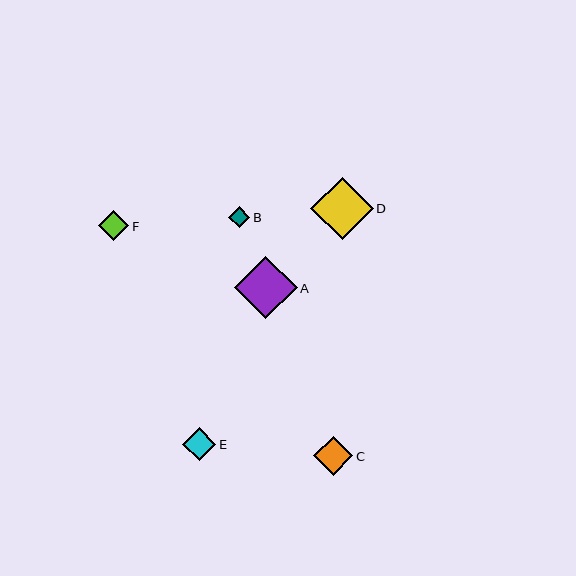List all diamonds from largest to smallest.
From largest to smallest: A, D, C, E, F, B.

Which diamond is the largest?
Diamond A is the largest with a size of approximately 63 pixels.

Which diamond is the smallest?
Diamond B is the smallest with a size of approximately 21 pixels.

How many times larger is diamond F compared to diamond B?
Diamond F is approximately 1.4 times the size of diamond B.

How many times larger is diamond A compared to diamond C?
Diamond A is approximately 1.6 times the size of diamond C.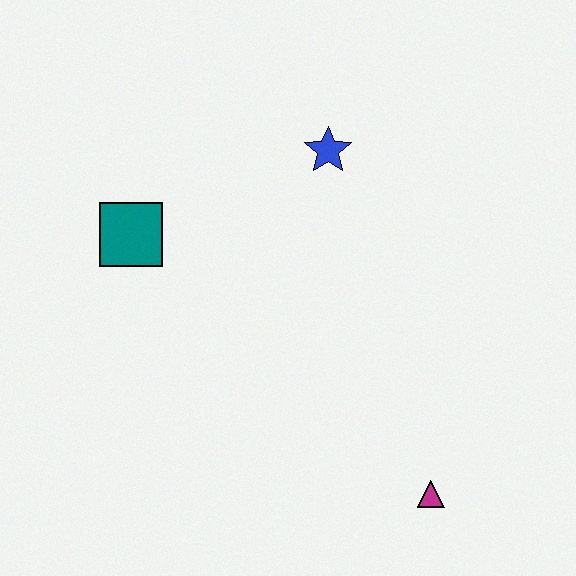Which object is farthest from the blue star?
The magenta triangle is farthest from the blue star.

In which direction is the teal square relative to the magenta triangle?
The teal square is to the left of the magenta triangle.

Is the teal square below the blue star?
Yes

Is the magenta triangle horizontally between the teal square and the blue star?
No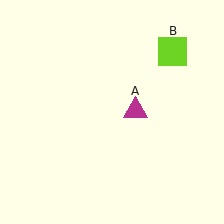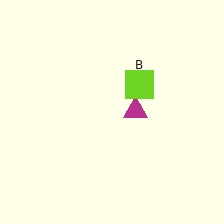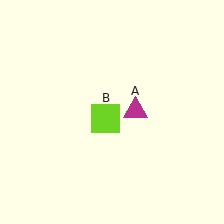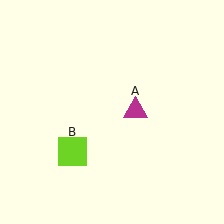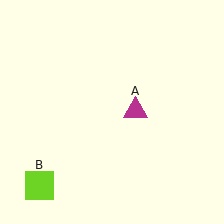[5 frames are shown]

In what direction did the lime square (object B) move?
The lime square (object B) moved down and to the left.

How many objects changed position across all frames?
1 object changed position: lime square (object B).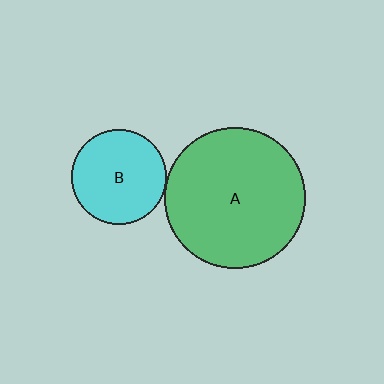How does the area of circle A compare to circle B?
Approximately 2.2 times.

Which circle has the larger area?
Circle A (green).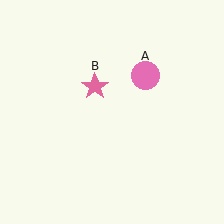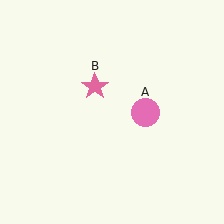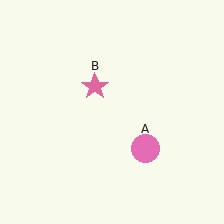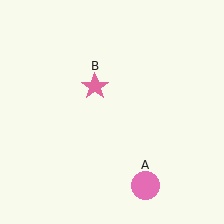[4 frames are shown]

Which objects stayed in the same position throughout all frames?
Pink star (object B) remained stationary.